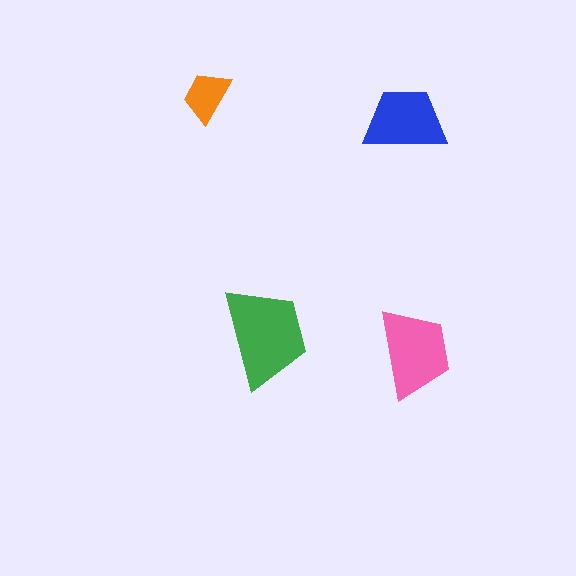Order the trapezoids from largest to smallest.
the green one, the pink one, the blue one, the orange one.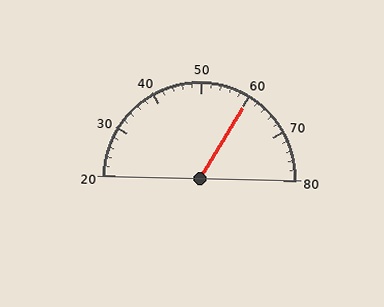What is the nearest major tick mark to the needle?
The nearest major tick mark is 60.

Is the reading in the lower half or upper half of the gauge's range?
The reading is in the upper half of the range (20 to 80).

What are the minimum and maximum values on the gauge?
The gauge ranges from 20 to 80.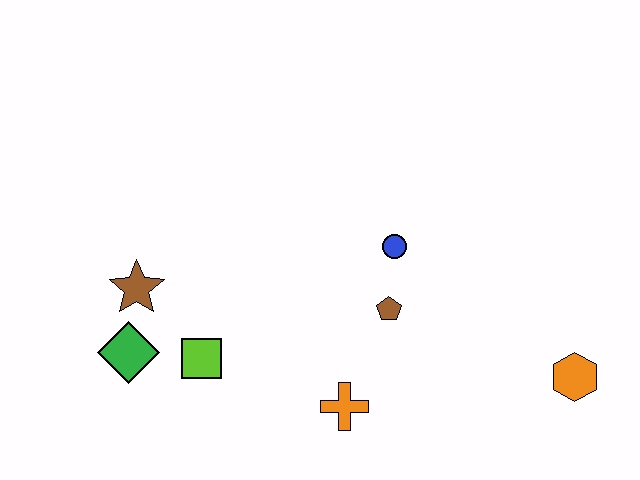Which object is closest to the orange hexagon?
The brown pentagon is closest to the orange hexagon.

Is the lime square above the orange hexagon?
Yes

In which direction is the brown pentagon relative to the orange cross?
The brown pentagon is above the orange cross.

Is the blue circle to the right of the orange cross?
Yes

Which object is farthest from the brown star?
The orange hexagon is farthest from the brown star.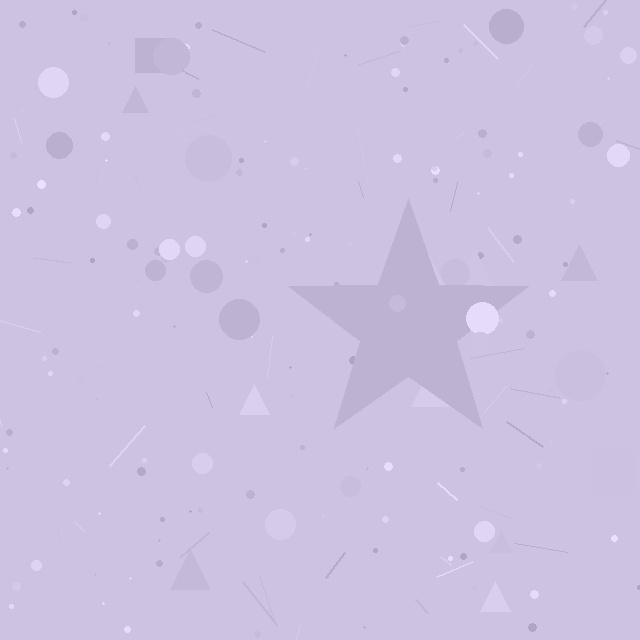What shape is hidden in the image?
A star is hidden in the image.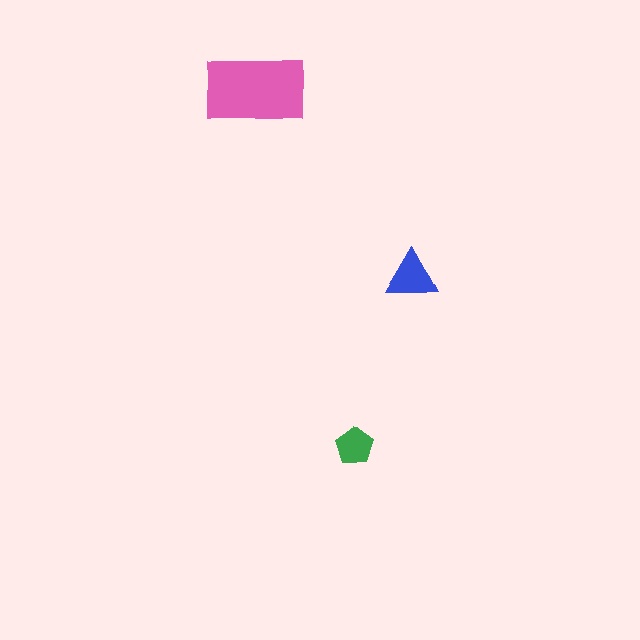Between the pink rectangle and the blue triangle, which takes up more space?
The pink rectangle.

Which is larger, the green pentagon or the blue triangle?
The blue triangle.